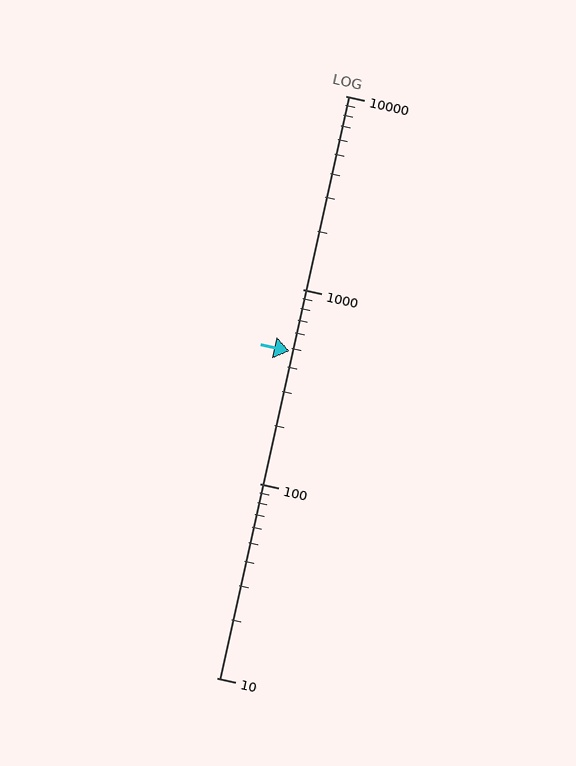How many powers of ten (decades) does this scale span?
The scale spans 3 decades, from 10 to 10000.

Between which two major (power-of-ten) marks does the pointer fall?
The pointer is between 100 and 1000.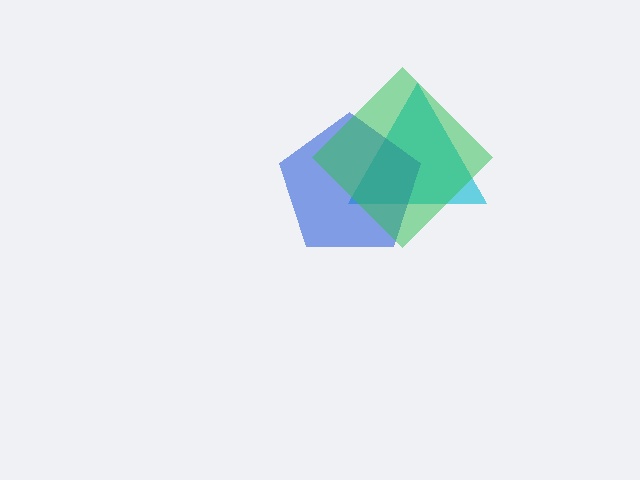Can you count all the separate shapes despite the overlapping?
Yes, there are 3 separate shapes.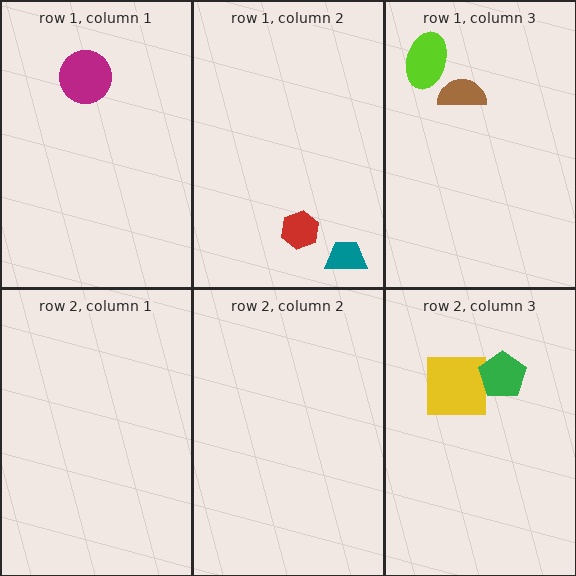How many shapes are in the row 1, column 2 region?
2.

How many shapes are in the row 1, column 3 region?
2.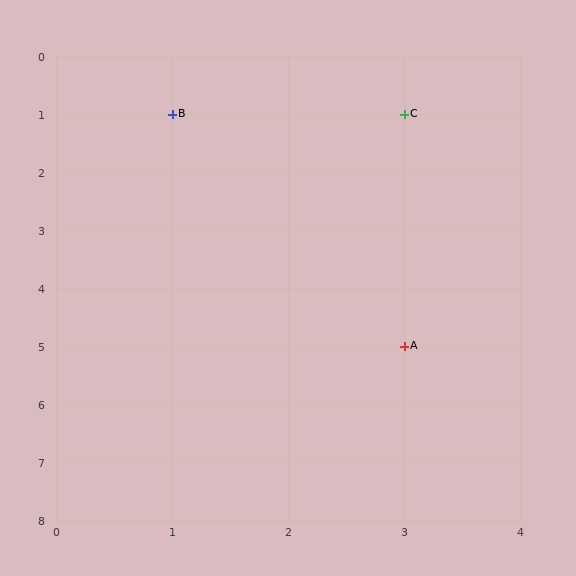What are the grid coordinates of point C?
Point C is at grid coordinates (3, 1).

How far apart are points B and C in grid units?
Points B and C are 2 columns apart.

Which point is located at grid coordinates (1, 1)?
Point B is at (1, 1).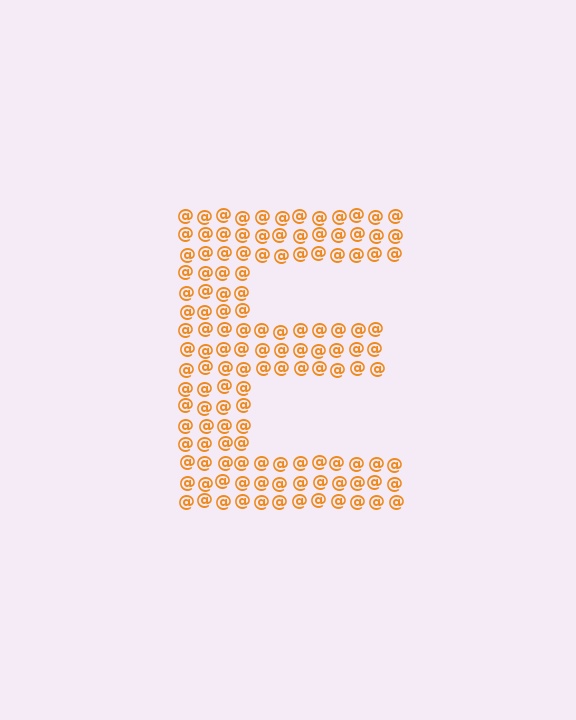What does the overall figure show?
The overall figure shows the letter E.